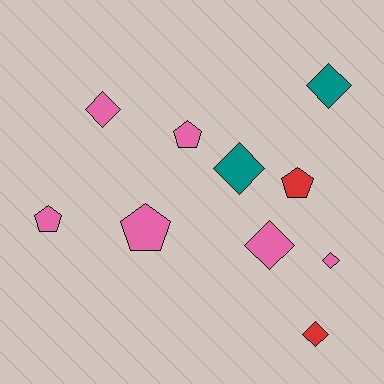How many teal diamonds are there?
There are 2 teal diamonds.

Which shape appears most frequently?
Diamond, with 6 objects.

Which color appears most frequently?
Pink, with 6 objects.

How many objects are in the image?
There are 10 objects.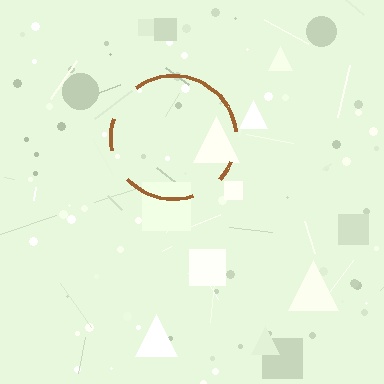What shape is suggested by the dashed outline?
The dashed outline suggests a circle.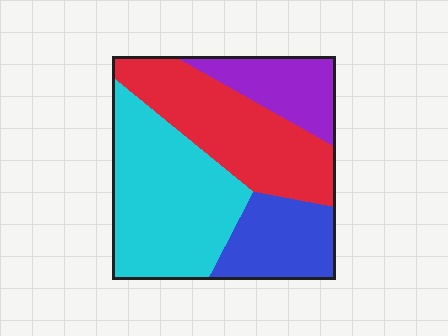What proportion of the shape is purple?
Purple covers roughly 15% of the shape.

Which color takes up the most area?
Cyan, at roughly 35%.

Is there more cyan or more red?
Cyan.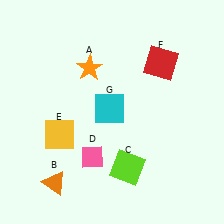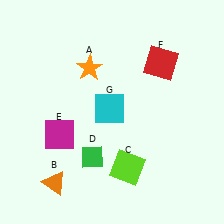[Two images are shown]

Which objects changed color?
D changed from pink to green. E changed from yellow to magenta.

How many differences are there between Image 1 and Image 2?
There are 2 differences between the two images.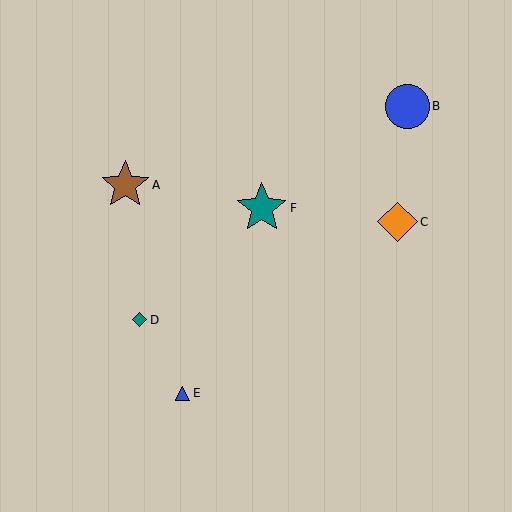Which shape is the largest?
The teal star (labeled F) is the largest.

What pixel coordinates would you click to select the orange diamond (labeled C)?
Click at (397, 222) to select the orange diamond C.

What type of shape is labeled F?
Shape F is a teal star.